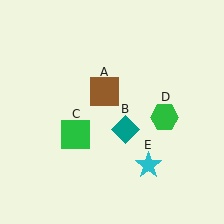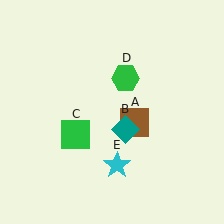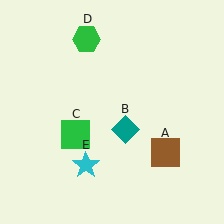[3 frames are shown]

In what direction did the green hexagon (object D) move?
The green hexagon (object D) moved up and to the left.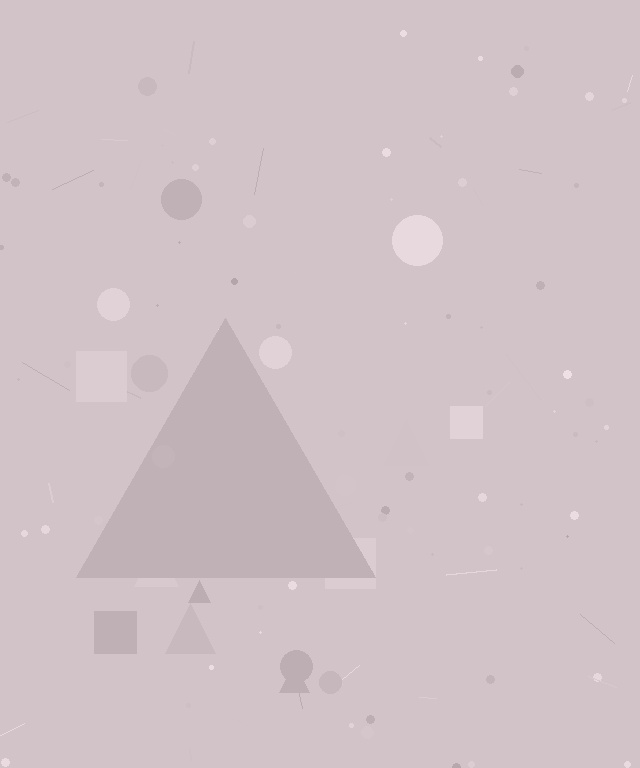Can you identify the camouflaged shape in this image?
The camouflaged shape is a triangle.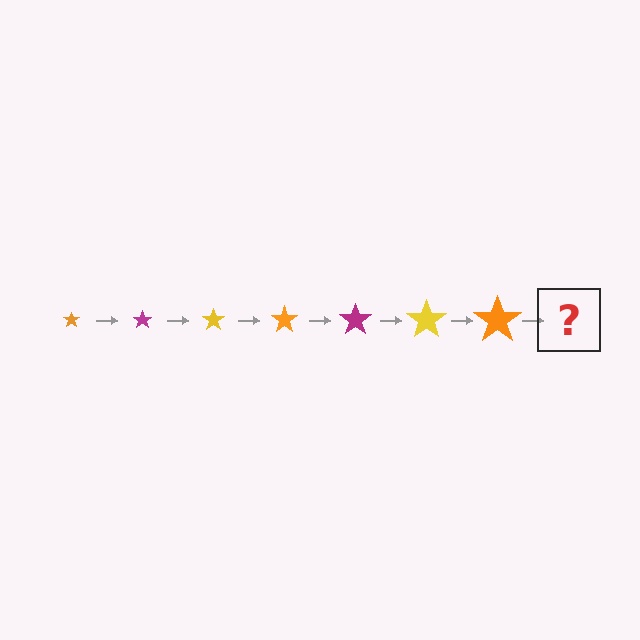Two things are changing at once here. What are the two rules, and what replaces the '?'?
The two rules are that the star grows larger each step and the color cycles through orange, magenta, and yellow. The '?' should be a magenta star, larger than the previous one.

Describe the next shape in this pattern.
It should be a magenta star, larger than the previous one.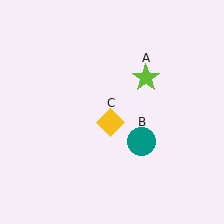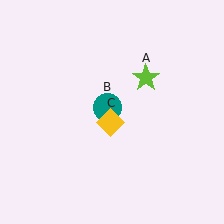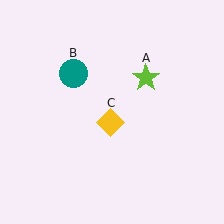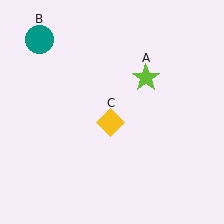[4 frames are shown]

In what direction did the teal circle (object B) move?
The teal circle (object B) moved up and to the left.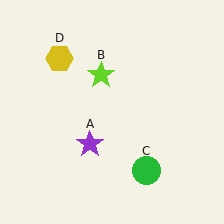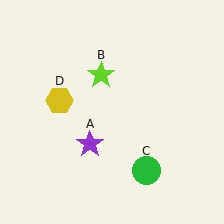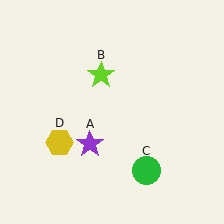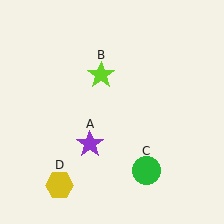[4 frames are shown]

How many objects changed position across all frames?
1 object changed position: yellow hexagon (object D).